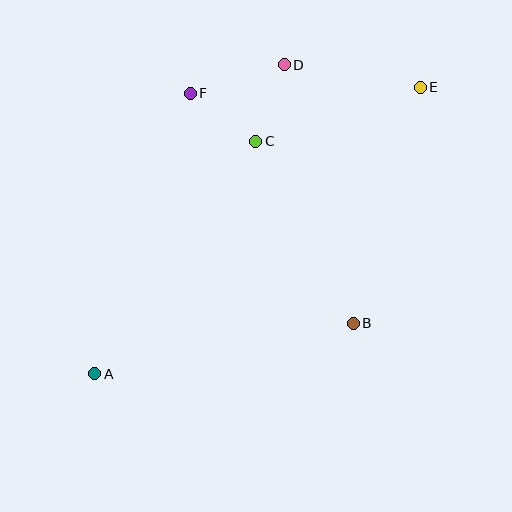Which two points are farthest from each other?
Points A and E are farthest from each other.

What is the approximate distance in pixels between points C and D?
The distance between C and D is approximately 82 pixels.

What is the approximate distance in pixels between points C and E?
The distance between C and E is approximately 173 pixels.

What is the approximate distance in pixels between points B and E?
The distance between B and E is approximately 246 pixels.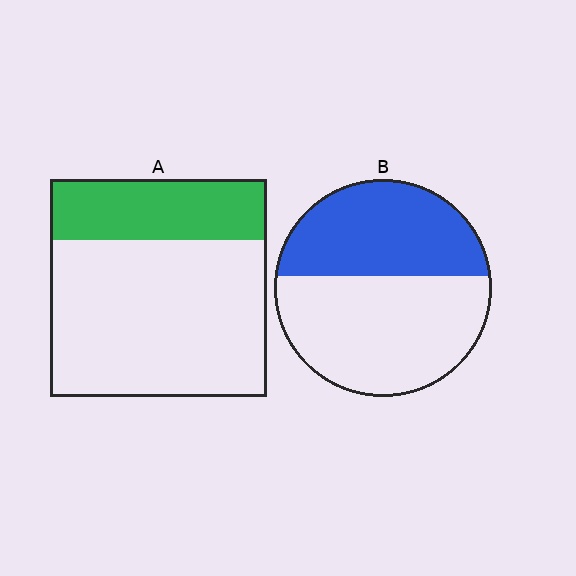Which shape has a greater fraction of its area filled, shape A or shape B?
Shape B.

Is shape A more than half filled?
No.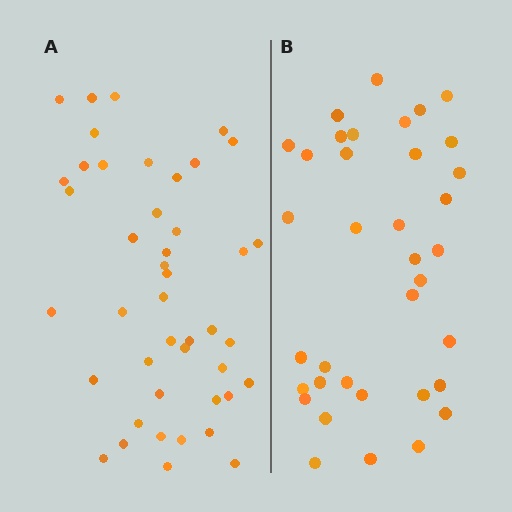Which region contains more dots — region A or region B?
Region A (the left region) has more dots.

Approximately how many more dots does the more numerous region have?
Region A has roughly 8 or so more dots than region B.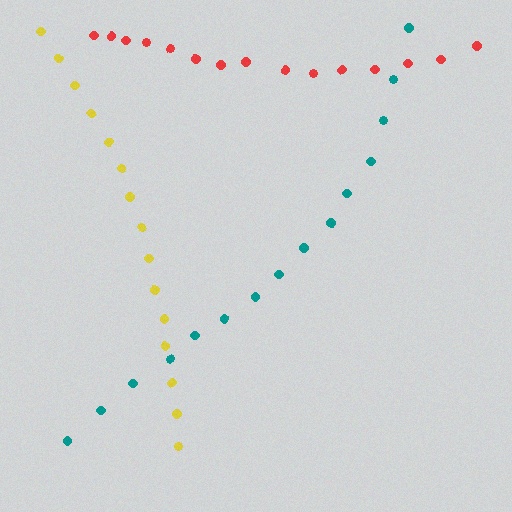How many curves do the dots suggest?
There are 3 distinct paths.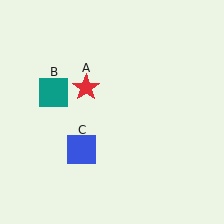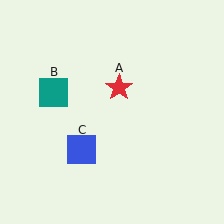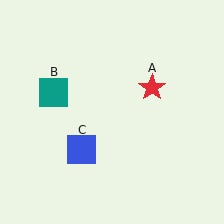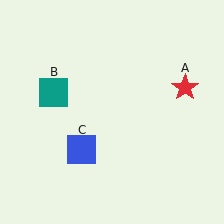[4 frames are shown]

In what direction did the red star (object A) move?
The red star (object A) moved right.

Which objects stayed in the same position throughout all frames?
Teal square (object B) and blue square (object C) remained stationary.